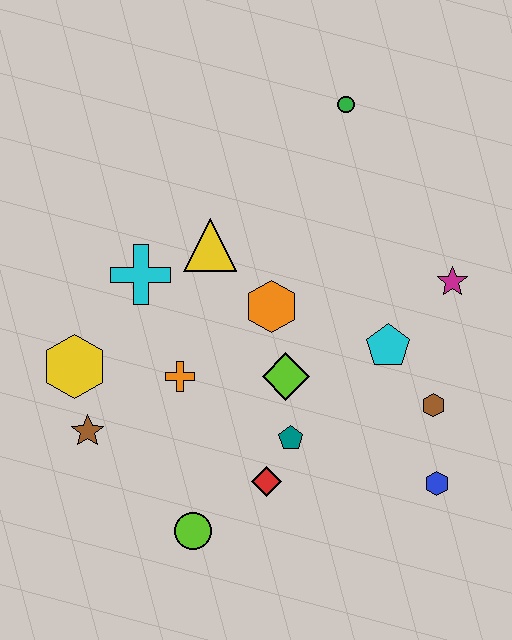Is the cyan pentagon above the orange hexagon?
No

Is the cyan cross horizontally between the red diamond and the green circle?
No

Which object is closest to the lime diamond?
The teal pentagon is closest to the lime diamond.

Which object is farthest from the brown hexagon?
The yellow hexagon is farthest from the brown hexagon.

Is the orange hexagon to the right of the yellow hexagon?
Yes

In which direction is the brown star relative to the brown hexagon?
The brown star is to the left of the brown hexagon.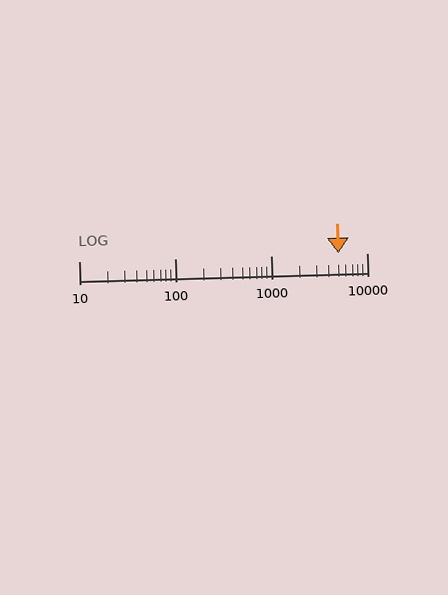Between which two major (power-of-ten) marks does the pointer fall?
The pointer is between 1000 and 10000.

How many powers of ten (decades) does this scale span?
The scale spans 3 decades, from 10 to 10000.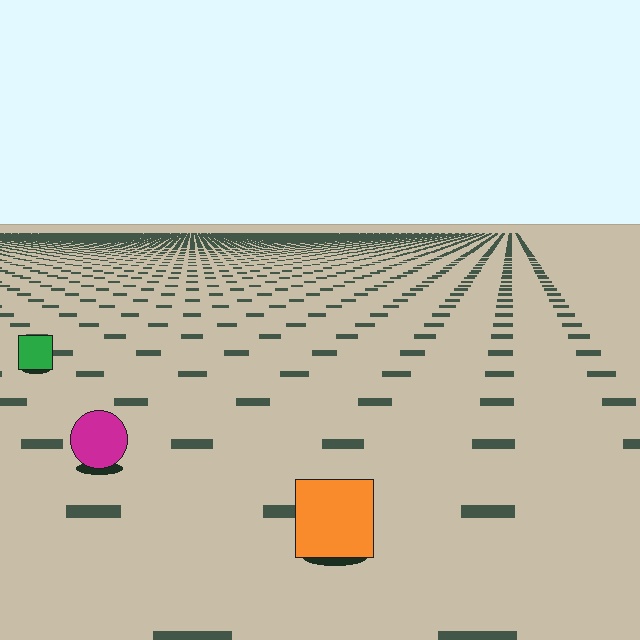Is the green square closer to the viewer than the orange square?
No. The orange square is closer — you can tell from the texture gradient: the ground texture is coarser near it.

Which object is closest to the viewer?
The orange square is closest. The texture marks near it are larger and more spread out.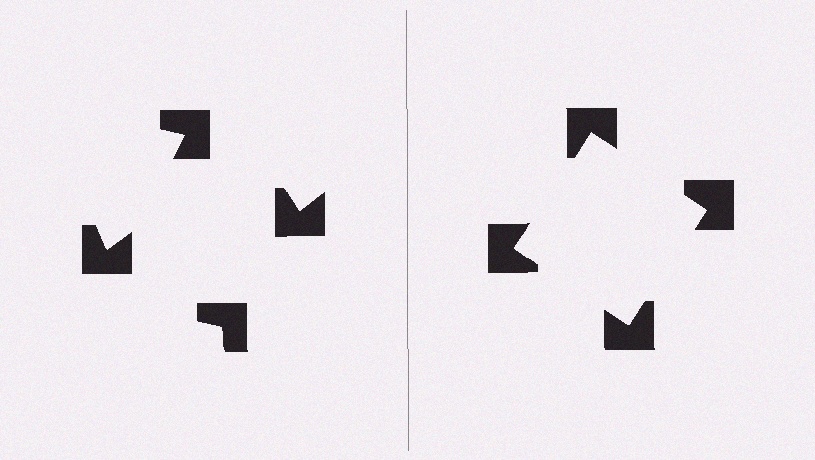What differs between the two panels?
The notched squares are positioned identically on both sides; only the wedge orientations differ. On the right they align to a square; on the left they are misaligned.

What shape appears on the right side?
An illusory square.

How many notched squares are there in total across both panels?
8 — 4 on each side.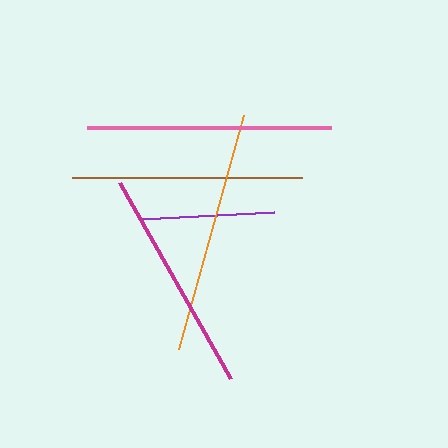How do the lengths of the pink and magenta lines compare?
The pink and magenta lines are approximately the same length.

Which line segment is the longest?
The pink line is the longest at approximately 245 pixels.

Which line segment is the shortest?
The purple line is the shortest at approximately 133 pixels.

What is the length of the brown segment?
The brown segment is approximately 230 pixels long.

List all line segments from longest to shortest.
From longest to shortest: pink, orange, brown, magenta, purple.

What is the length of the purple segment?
The purple segment is approximately 133 pixels long.